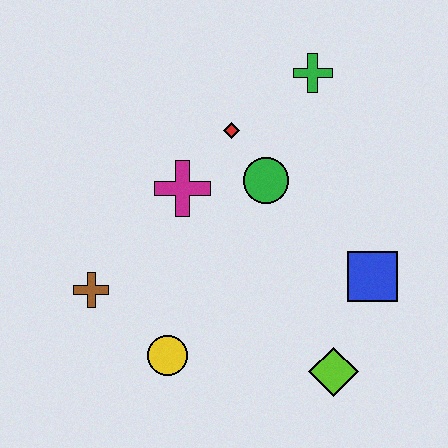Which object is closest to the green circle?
The red diamond is closest to the green circle.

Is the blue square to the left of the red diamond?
No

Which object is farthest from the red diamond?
The lime diamond is farthest from the red diamond.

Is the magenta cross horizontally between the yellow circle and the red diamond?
Yes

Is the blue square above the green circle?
No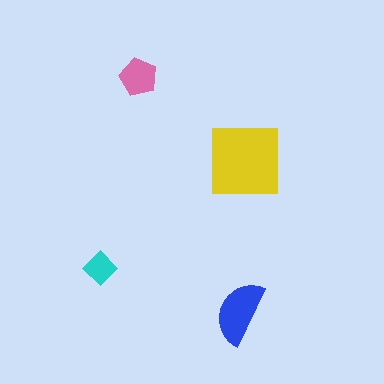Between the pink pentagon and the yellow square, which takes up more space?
The yellow square.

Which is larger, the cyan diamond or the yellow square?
The yellow square.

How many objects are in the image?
There are 4 objects in the image.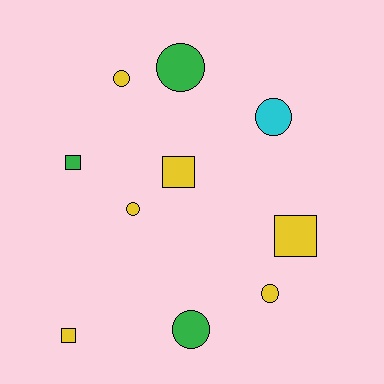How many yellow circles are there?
There are 3 yellow circles.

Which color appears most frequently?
Yellow, with 6 objects.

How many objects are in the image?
There are 10 objects.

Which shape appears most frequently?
Circle, with 6 objects.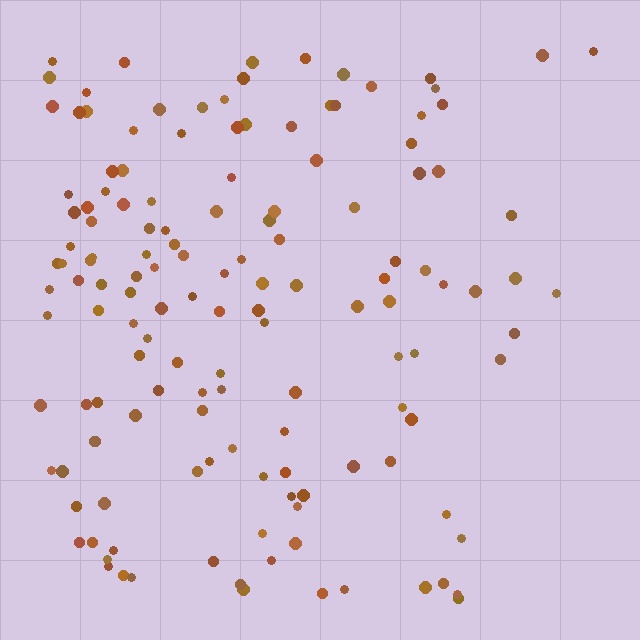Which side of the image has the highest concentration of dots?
The left.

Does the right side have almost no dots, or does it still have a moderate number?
Still a moderate number, just noticeably fewer than the left.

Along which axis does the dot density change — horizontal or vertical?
Horizontal.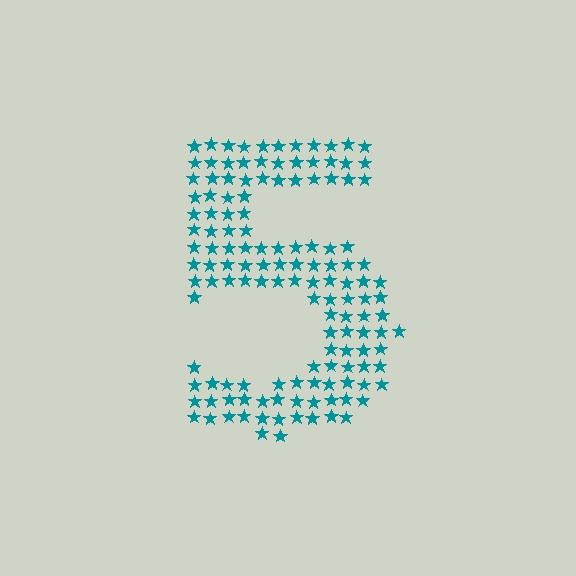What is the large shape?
The large shape is the digit 5.